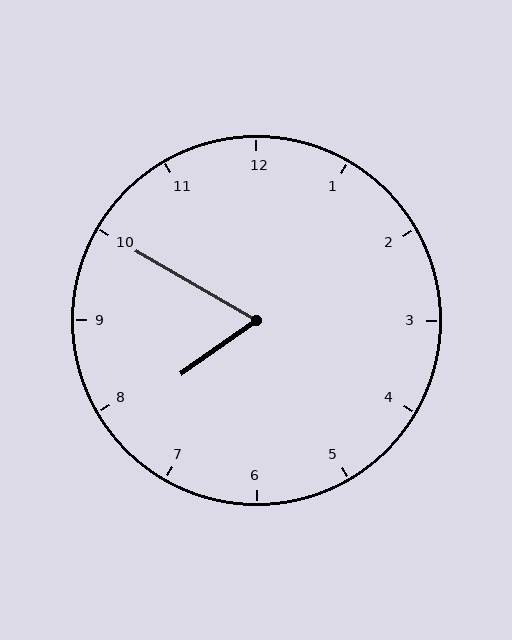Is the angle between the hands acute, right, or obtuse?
It is acute.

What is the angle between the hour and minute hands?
Approximately 65 degrees.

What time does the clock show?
7:50.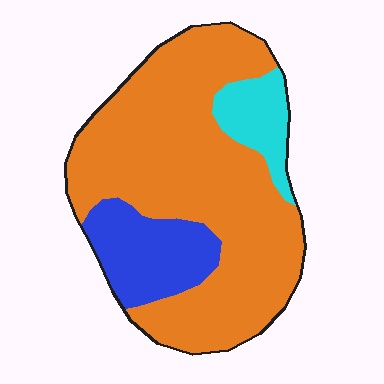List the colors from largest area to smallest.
From largest to smallest: orange, blue, cyan.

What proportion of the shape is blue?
Blue takes up less than a quarter of the shape.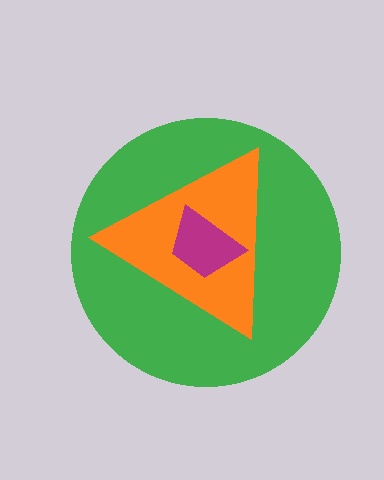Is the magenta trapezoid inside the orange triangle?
Yes.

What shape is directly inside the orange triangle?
The magenta trapezoid.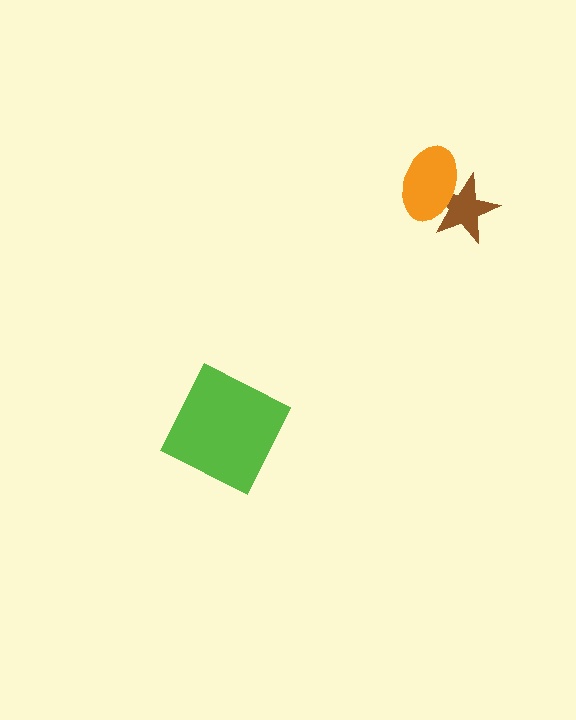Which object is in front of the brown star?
The orange ellipse is in front of the brown star.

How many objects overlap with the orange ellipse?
1 object overlaps with the orange ellipse.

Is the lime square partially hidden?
No, no other shape covers it.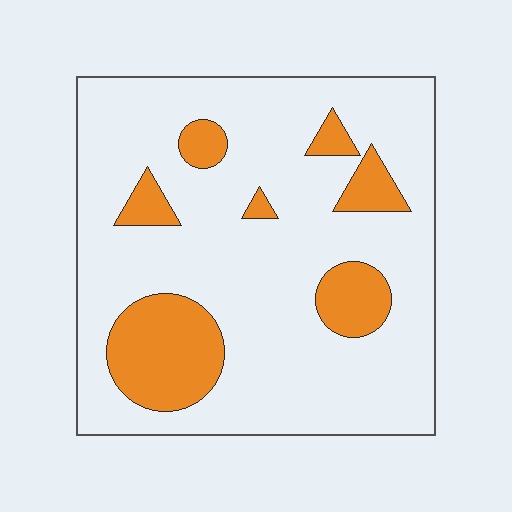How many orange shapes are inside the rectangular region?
7.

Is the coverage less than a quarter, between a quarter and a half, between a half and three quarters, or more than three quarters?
Less than a quarter.